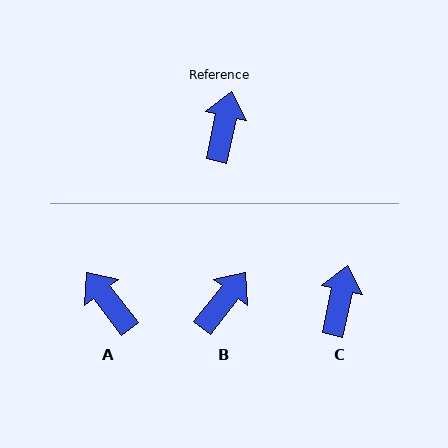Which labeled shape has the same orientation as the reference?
C.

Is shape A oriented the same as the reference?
No, it is off by about 50 degrees.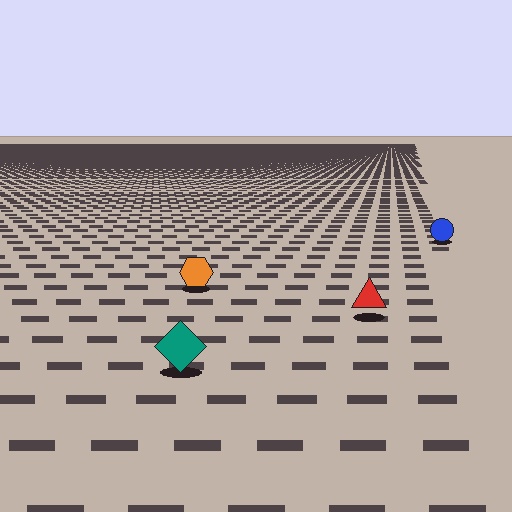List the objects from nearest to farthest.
From nearest to farthest: the teal diamond, the red triangle, the orange hexagon, the blue circle.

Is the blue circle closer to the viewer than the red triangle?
No. The red triangle is closer — you can tell from the texture gradient: the ground texture is coarser near it.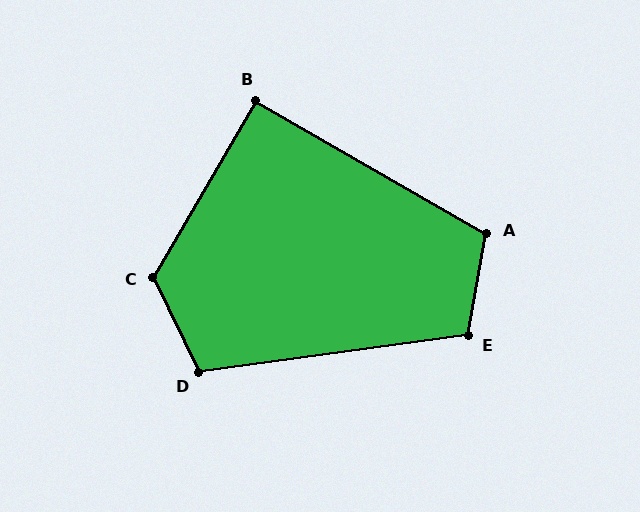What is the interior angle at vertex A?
Approximately 110 degrees (obtuse).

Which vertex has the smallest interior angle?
B, at approximately 90 degrees.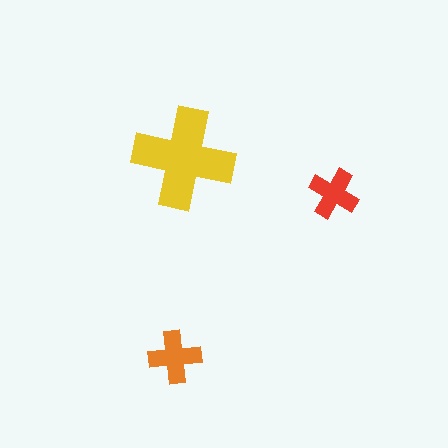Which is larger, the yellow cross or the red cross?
The yellow one.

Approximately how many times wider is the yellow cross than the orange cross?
About 2 times wider.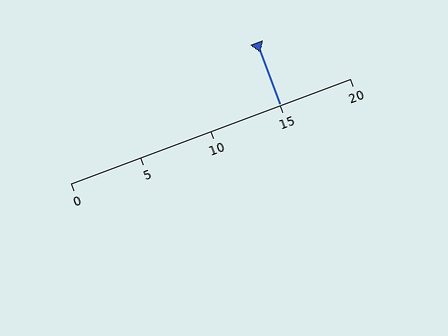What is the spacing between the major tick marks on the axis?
The major ticks are spaced 5 apart.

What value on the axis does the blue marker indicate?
The marker indicates approximately 15.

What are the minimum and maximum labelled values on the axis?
The axis runs from 0 to 20.